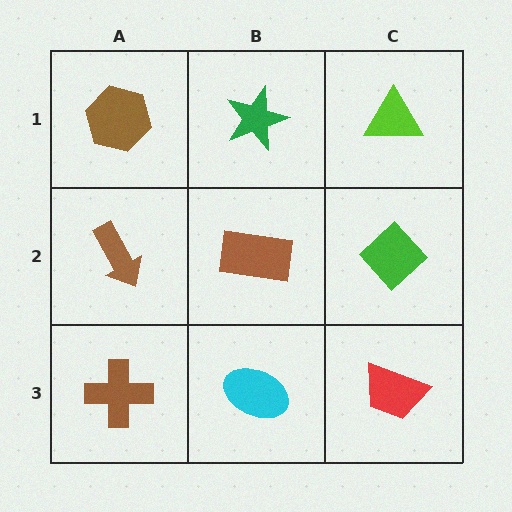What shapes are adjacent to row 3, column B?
A brown rectangle (row 2, column B), a brown cross (row 3, column A), a red trapezoid (row 3, column C).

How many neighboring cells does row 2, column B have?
4.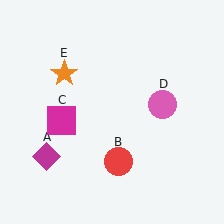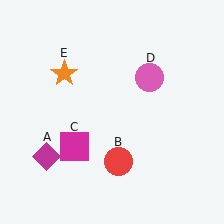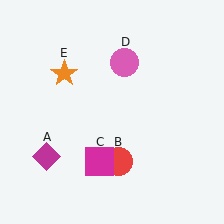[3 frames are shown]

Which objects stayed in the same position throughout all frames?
Magenta diamond (object A) and red circle (object B) and orange star (object E) remained stationary.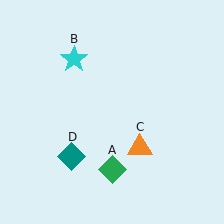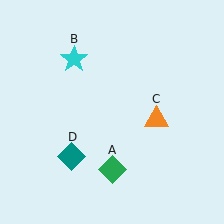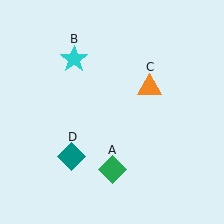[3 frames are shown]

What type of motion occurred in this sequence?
The orange triangle (object C) rotated counterclockwise around the center of the scene.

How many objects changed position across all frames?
1 object changed position: orange triangle (object C).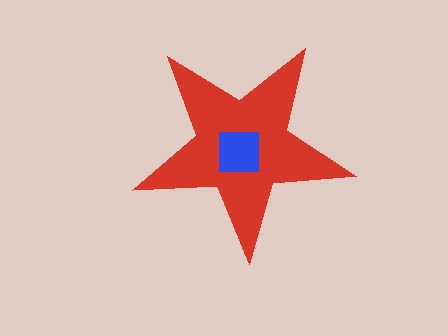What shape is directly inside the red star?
The blue square.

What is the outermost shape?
The red star.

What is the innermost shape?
The blue square.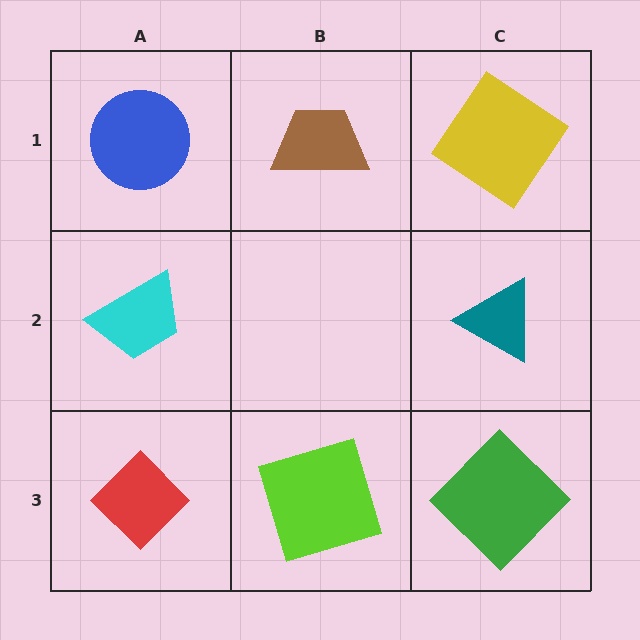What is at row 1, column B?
A brown trapezoid.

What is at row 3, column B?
A lime square.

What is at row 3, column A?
A red diamond.